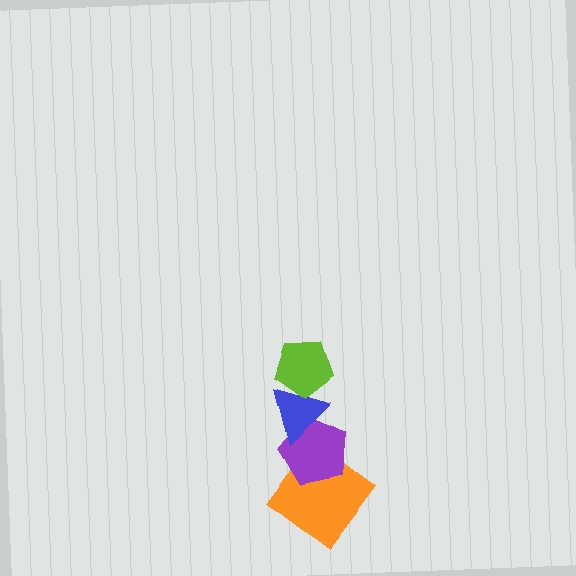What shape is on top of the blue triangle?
The lime pentagon is on top of the blue triangle.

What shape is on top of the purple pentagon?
The blue triangle is on top of the purple pentagon.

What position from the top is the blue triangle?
The blue triangle is 2nd from the top.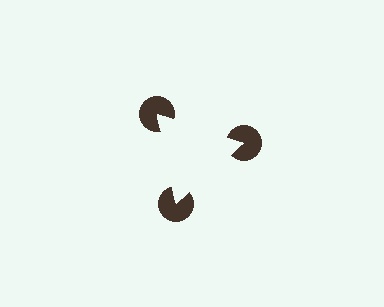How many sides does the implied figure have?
3 sides.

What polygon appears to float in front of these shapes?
An illusory triangle — its edges are inferred from the aligned wedge cuts in the pac-man discs, not physically drawn.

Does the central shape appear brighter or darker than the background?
It typically appears slightly brighter than the background, even though no actual brightness change is drawn.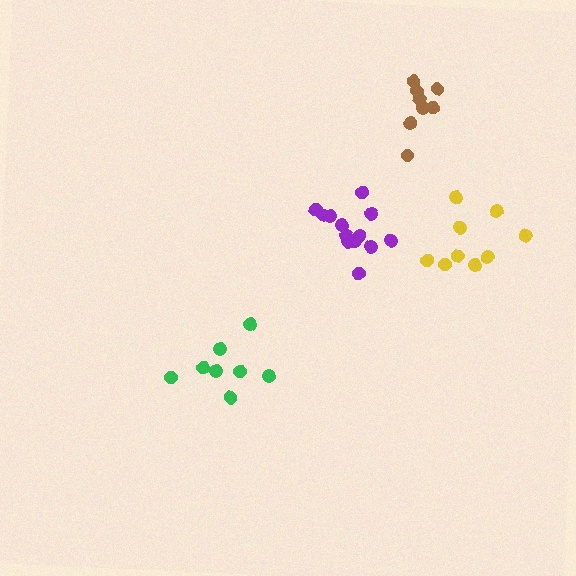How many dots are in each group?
Group 1: 14 dots, Group 2: 9 dots, Group 3: 8 dots, Group 4: 8 dots (39 total).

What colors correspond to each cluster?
The clusters are colored: purple, yellow, green, brown.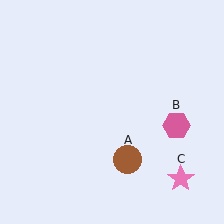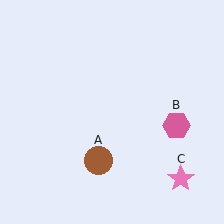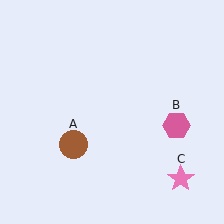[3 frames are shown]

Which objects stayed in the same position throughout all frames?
Pink hexagon (object B) and pink star (object C) remained stationary.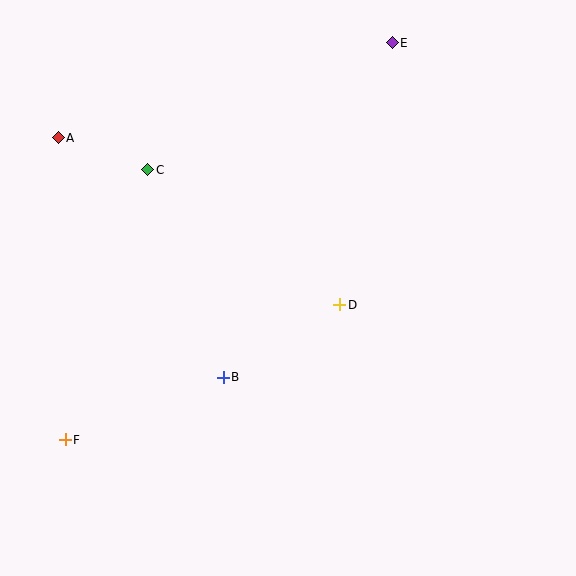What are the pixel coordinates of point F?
Point F is at (65, 440).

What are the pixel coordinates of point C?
Point C is at (148, 170).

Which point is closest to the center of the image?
Point D at (340, 305) is closest to the center.